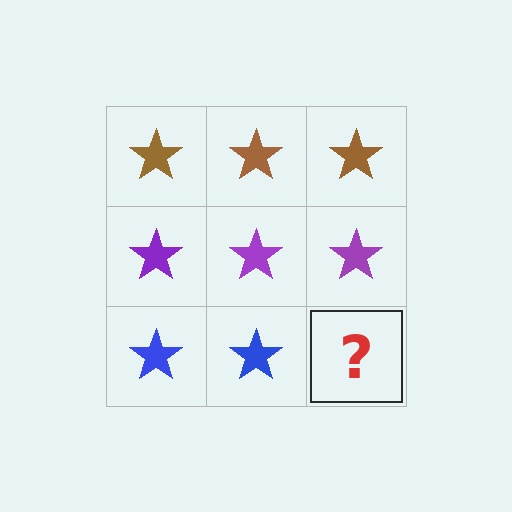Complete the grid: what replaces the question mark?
The question mark should be replaced with a blue star.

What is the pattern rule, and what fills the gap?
The rule is that each row has a consistent color. The gap should be filled with a blue star.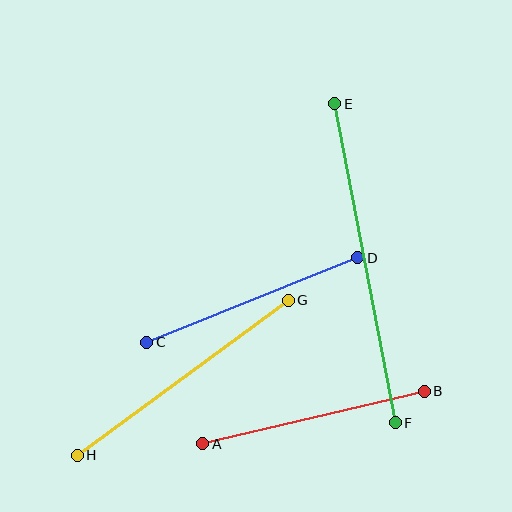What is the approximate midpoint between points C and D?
The midpoint is at approximately (252, 300) pixels.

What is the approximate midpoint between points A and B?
The midpoint is at approximately (313, 418) pixels.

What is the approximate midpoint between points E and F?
The midpoint is at approximately (365, 263) pixels.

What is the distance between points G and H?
The distance is approximately 262 pixels.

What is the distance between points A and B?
The distance is approximately 227 pixels.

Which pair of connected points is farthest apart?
Points E and F are farthest apart.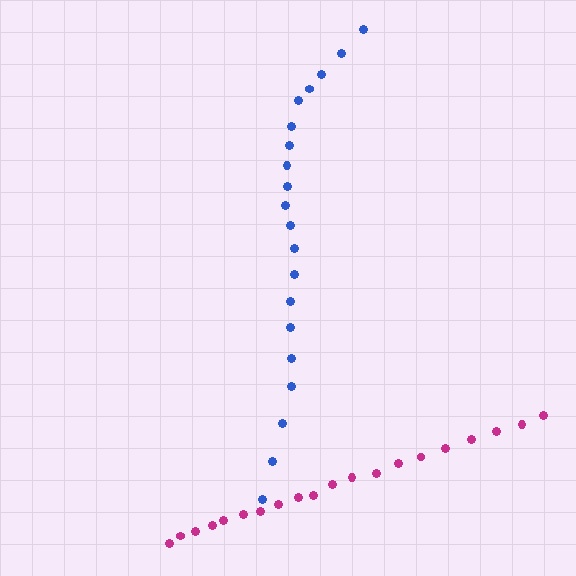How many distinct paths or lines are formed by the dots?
There are 2 distinct paths.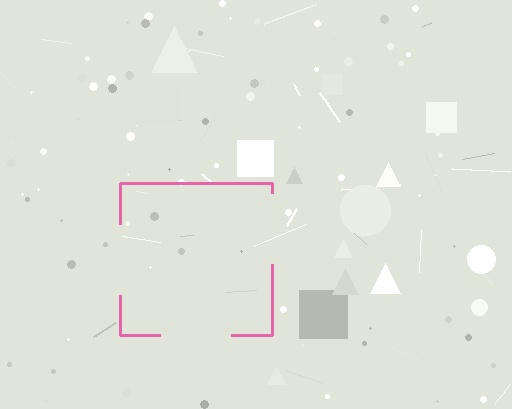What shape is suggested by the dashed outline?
The dashed outline suggests a square.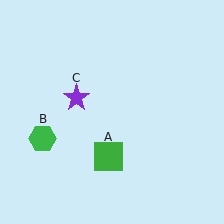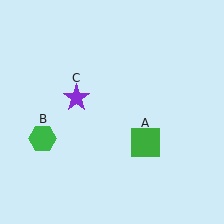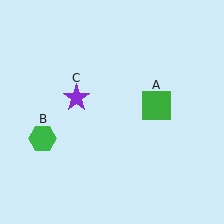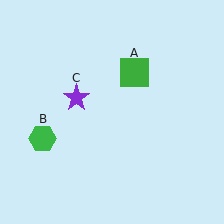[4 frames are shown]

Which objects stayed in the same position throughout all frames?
Green hexagon (object B) and purple star (object C) remained stationary.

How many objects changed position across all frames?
1 object changed position: green square (object A).